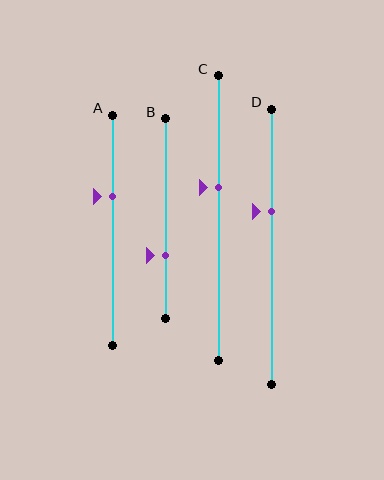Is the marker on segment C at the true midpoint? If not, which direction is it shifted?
No, the marker on segment C is shifted upward by about 11% of the segment length.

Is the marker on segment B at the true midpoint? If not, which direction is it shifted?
No, the marker on segment B is shifted downward by about 18% of the segment length.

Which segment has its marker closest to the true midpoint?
Segment C has its marker closest to the true midpoint.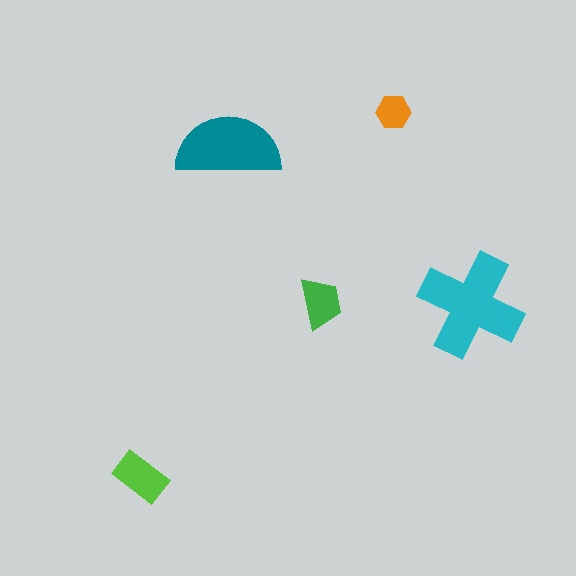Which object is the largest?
The cyan cross.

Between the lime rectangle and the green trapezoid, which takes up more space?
The lime rectangle.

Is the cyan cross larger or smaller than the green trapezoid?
Larger.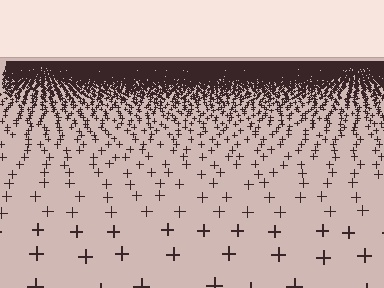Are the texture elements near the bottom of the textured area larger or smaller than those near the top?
Larger. Near the bottom, elements are closer to the viewer and appear at a bigger on-screen size.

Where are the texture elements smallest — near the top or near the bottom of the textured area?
Near the top.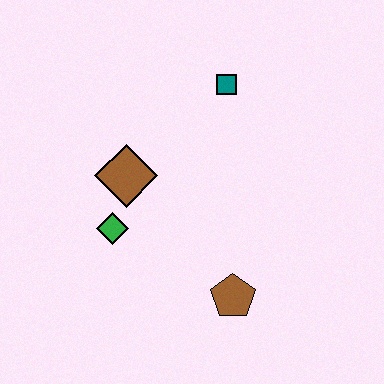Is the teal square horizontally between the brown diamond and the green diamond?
No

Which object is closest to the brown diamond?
The green diamond is closest to the brown diamond.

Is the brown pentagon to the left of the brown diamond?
No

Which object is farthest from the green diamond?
The teal square is farthest from the green diamond.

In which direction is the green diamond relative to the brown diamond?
The green diamond is below the brown diamond.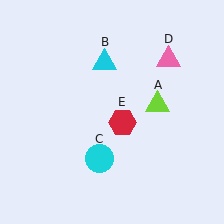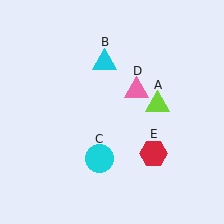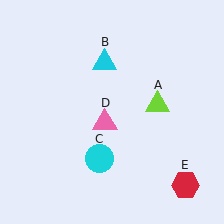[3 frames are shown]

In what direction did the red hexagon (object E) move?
The red hexagon (object E) moved down and to the right.